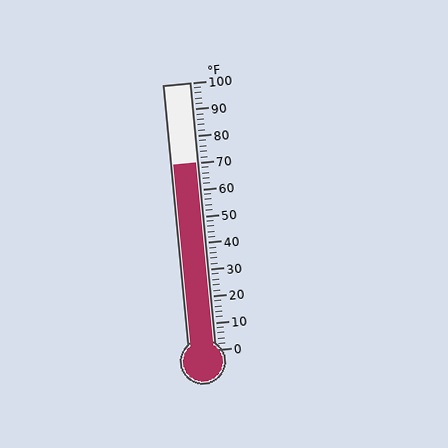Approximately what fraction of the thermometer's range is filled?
The thermometer is filled to approximately 70% of its range.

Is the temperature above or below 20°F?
The temperature is above 20°F.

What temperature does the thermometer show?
The thermometer shows approximately 70°F.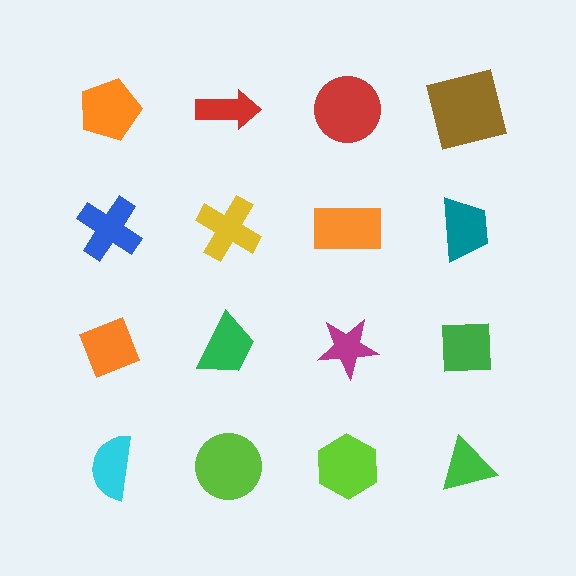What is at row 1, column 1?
An orange pentagon.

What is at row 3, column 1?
An orange diamond.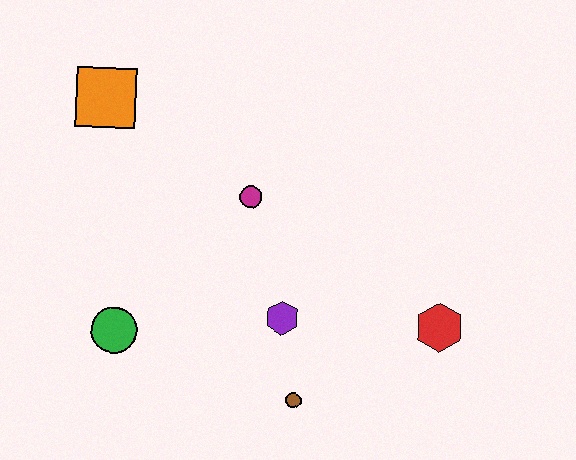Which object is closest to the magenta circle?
The purple hexagon is closest to the magenta circle.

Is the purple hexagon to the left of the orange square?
No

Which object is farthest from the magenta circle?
The red hexagon is farthest from the magenta circle.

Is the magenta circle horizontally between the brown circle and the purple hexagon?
No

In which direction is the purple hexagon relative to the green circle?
The purple hexagon is to the right of the green circle.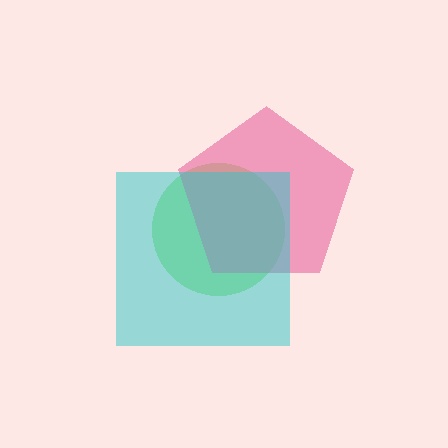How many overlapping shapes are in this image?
There are 3 overlapping shapes in the image.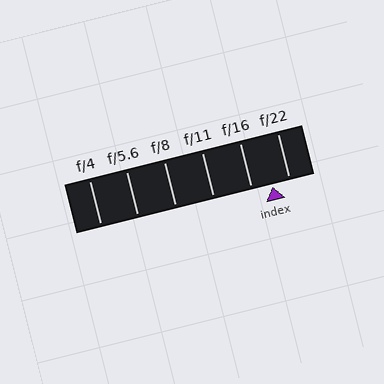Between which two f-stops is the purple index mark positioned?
The index mark is between f/16 and f/22.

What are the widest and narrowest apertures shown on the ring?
The widest aperture shown is f/4 and the narrowest is f/22.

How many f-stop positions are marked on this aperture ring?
There are 6 f-stop positions marked.